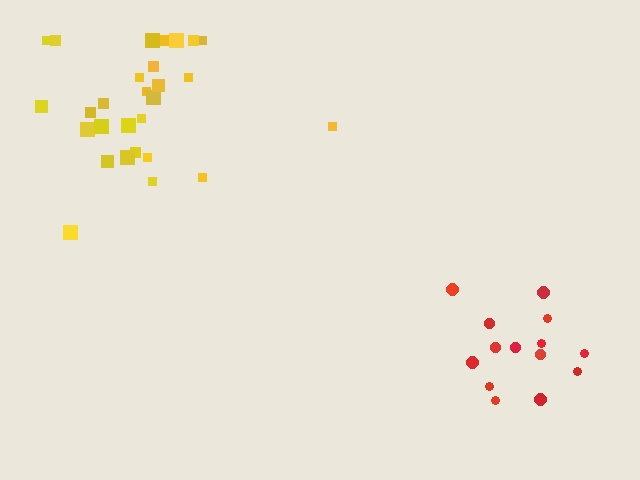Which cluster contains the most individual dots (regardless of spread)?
Yellow (28).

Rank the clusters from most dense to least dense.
red, yellow.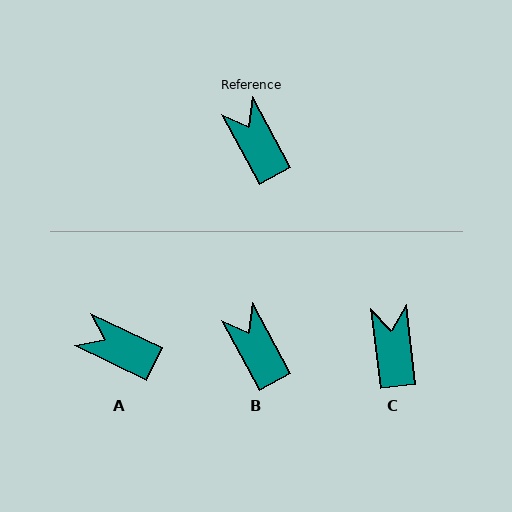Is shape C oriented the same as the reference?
No, it is off by about 22 degrees.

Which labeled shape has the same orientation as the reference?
B.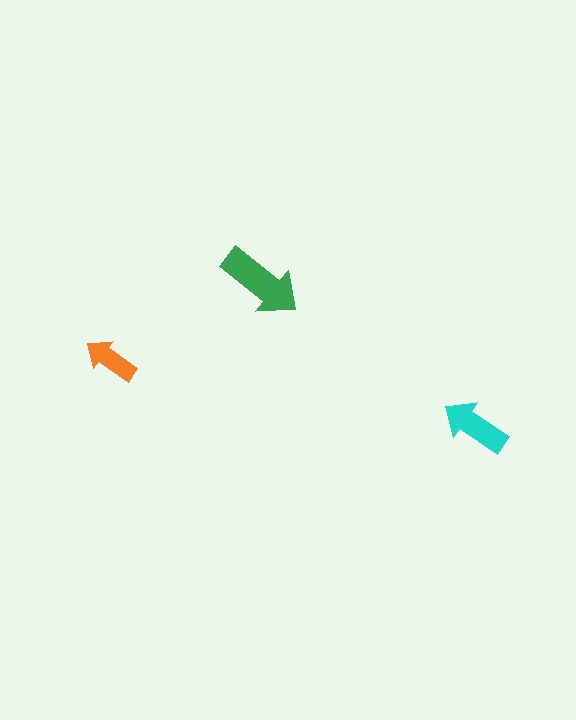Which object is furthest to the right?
The cyan arrow is rightmost.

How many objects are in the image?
There are 3 objects in the image.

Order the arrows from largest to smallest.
the green one, the cyan one, the orange one.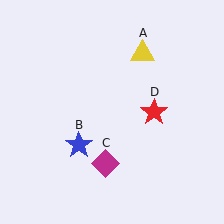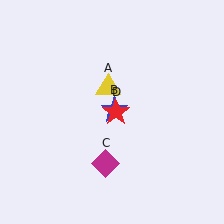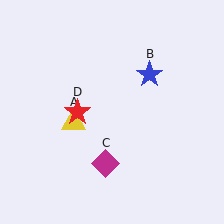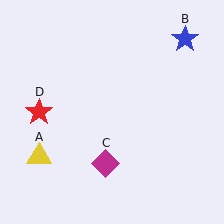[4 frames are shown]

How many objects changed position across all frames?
3 objects changed position: yellow triangle (object A), blue star (object B), red star (object D).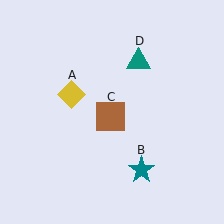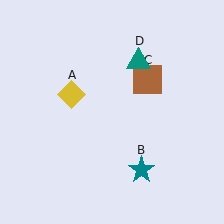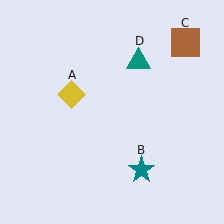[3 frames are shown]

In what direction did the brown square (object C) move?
The brown square (object C) moved up and to the right.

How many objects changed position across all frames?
1 object changed position: brown square (object C).